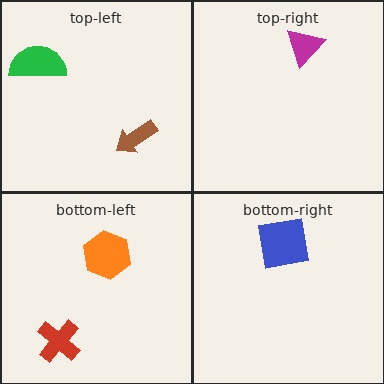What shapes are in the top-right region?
The magenta triangle.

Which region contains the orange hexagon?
The bottom-left region.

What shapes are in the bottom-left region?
The orange hexagon, the red cross.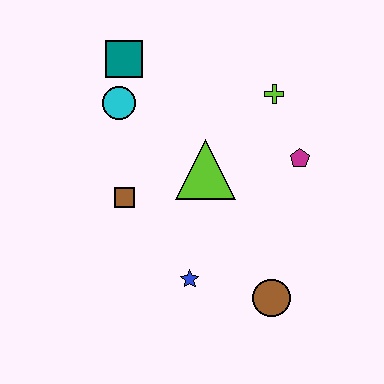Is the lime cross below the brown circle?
No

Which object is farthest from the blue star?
The teal square is farthest from the blue star.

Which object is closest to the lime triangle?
The brown square is closest to the lime triangle.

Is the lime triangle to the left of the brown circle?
Yes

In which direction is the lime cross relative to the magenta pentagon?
The lime cross is above the magenta pentagon.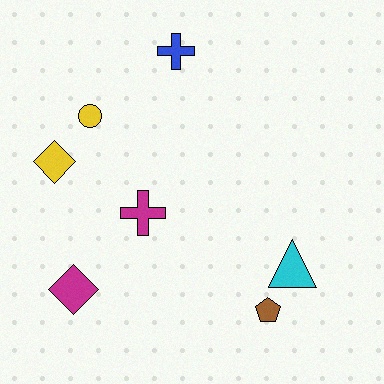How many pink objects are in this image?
There are no pink objects.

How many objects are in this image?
There are 7 objects.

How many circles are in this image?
There is 1 circle.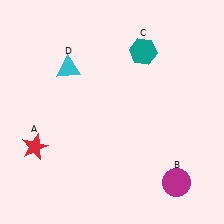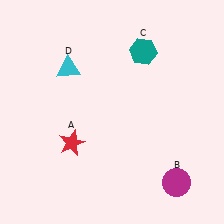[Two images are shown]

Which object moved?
The red star (A) moved right.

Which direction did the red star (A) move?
The red star (A) moved right.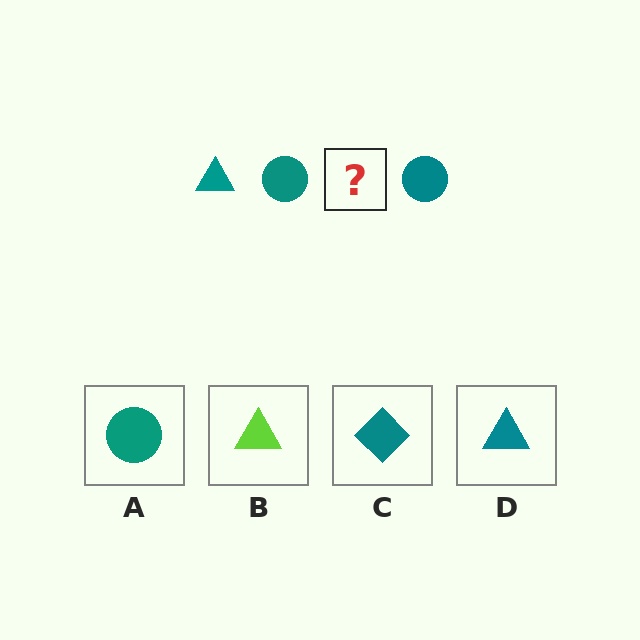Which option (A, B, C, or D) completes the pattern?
D.